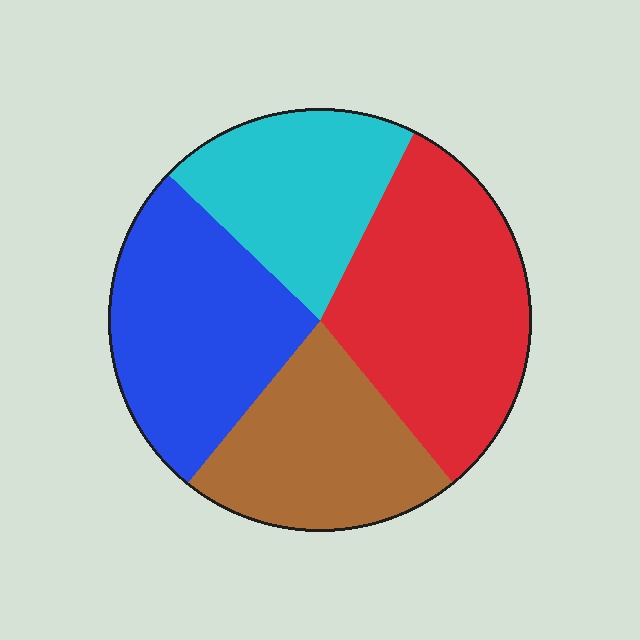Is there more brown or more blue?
Blue.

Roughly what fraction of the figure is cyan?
Cyan takes up between a sixth and a third of the figure.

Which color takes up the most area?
Red, at roughly 30%.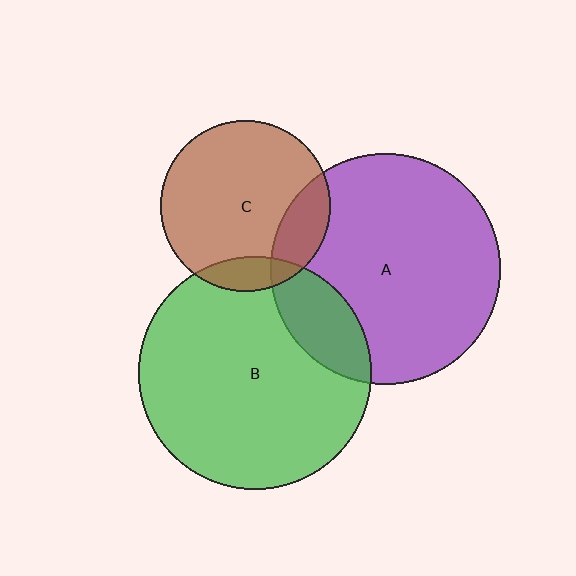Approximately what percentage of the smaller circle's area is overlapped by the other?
Approximately 10%.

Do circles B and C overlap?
Yes.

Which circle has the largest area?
Circle B (green).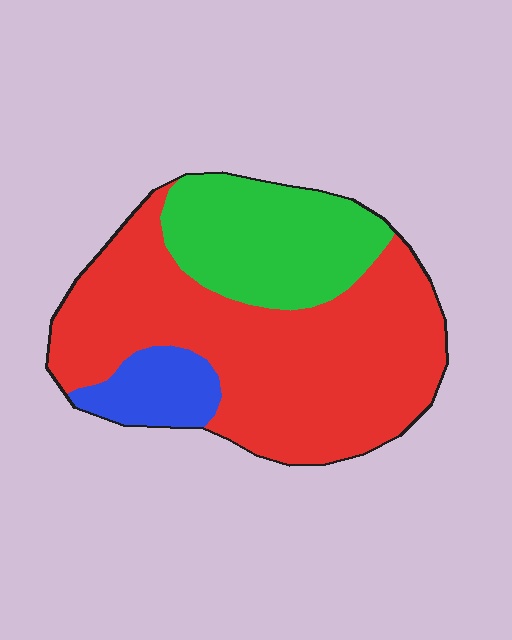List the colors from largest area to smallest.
From largest to smallest: red, green, blue.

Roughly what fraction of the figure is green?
Green covers 27% of the figure.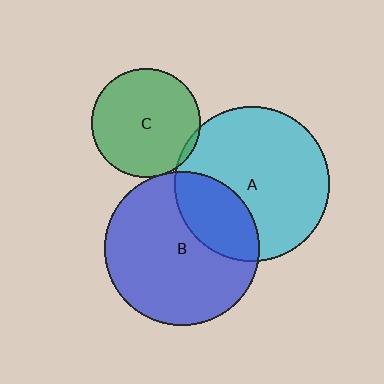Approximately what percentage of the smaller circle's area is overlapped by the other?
Approximately 5%.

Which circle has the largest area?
Circle A (cyan).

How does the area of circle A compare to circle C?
Approximately 2.0 times.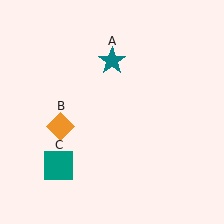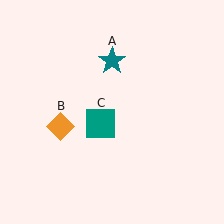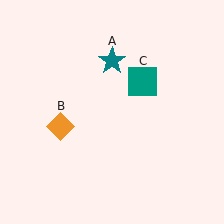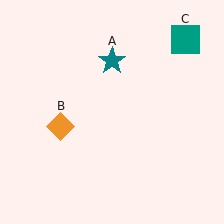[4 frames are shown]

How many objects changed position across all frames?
1 object changed position: teal square (object C).